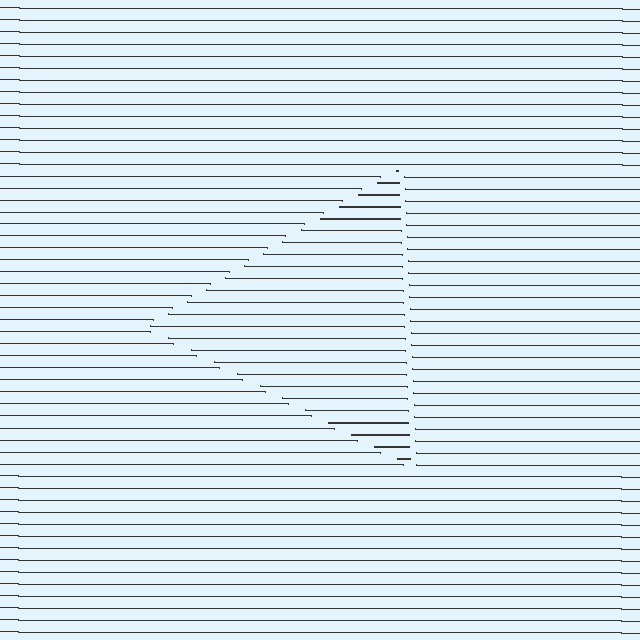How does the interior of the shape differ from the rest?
The interior of the shape contains the same grating, shifted by half a period — the contour is defined by the phase discontinuity where line-ends from the inner and outer gratings abut.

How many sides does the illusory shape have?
3 sides — the line-ends trace a triangle.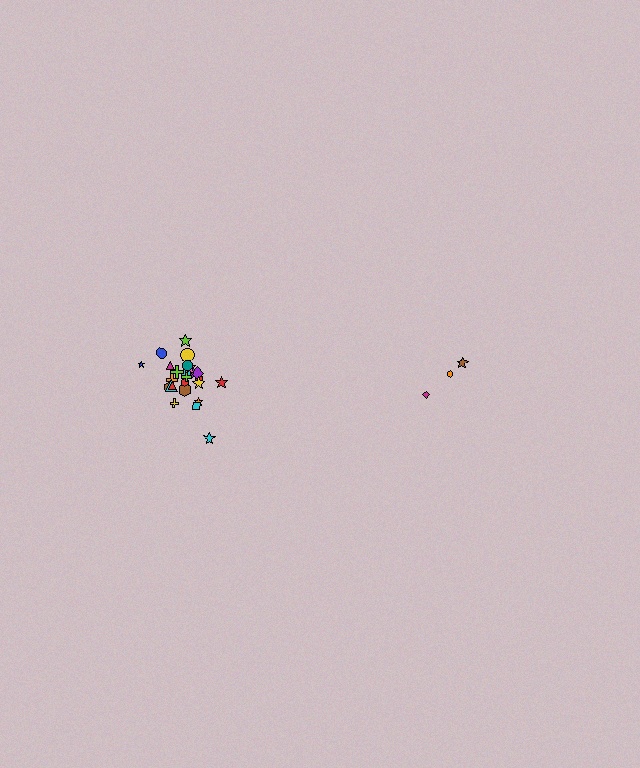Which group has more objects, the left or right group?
The left group.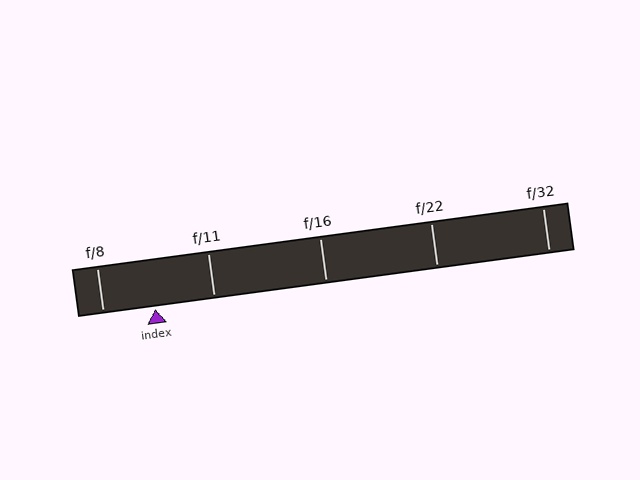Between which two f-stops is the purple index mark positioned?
The index mark is between f/8 and f/11.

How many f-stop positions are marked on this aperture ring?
There are 5 f-stop positions marked.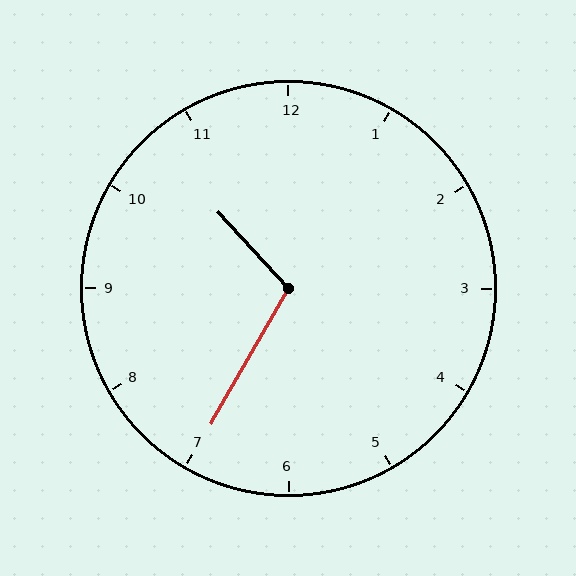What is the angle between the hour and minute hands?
Approximately 108 degrees.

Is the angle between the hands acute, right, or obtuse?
It is obtuse.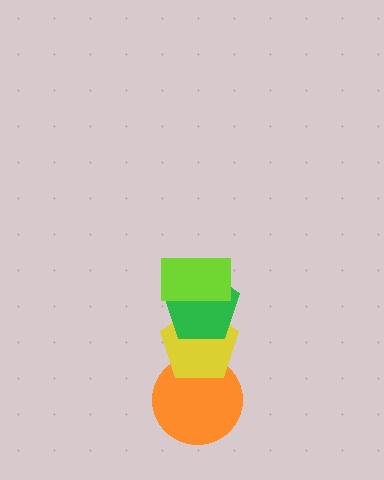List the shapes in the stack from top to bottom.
From top to bottom: the lime rectangle, the green pentagon, the yellow pentagon, the orange circle.